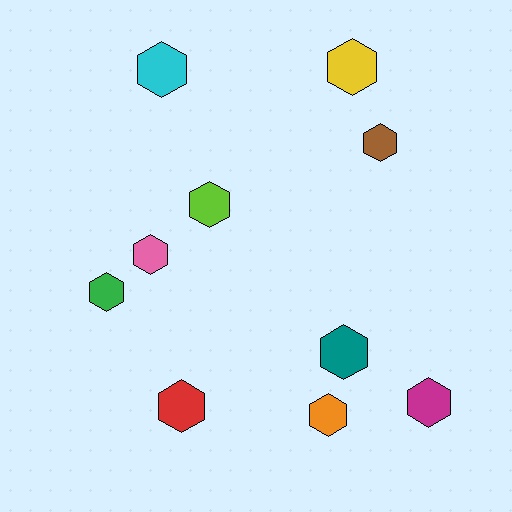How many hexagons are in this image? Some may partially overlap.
There are 10 hexagons.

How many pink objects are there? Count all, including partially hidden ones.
There is 1 pink object.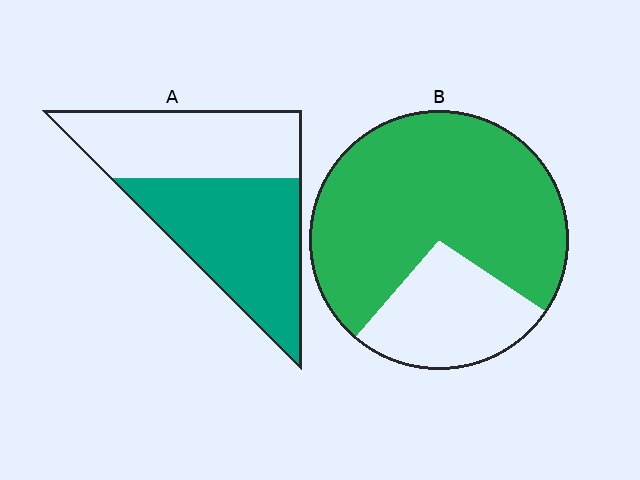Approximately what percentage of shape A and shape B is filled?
A is approximately 55% and B is approximately 75%.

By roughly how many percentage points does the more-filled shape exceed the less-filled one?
By roughly 20 percentage points (B over A).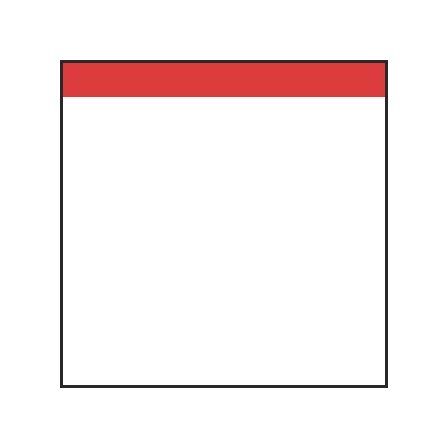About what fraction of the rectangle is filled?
About one eighth (1/8).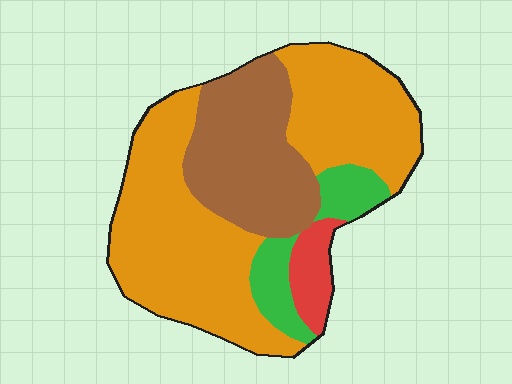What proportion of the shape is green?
Green covers around 10% of the shape.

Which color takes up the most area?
Orange, at roughly 60%.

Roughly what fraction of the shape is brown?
Brown takes up about one quarter (1/4) of the shape.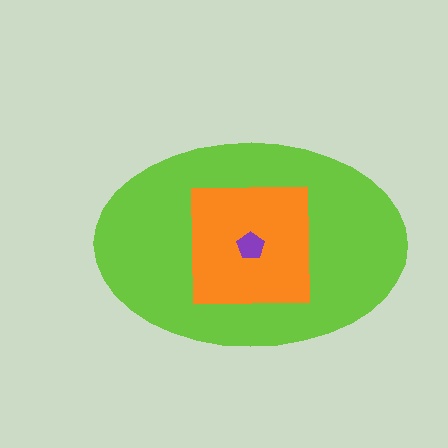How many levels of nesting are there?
3.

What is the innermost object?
The purple pentagon.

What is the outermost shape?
The lime ellipse.